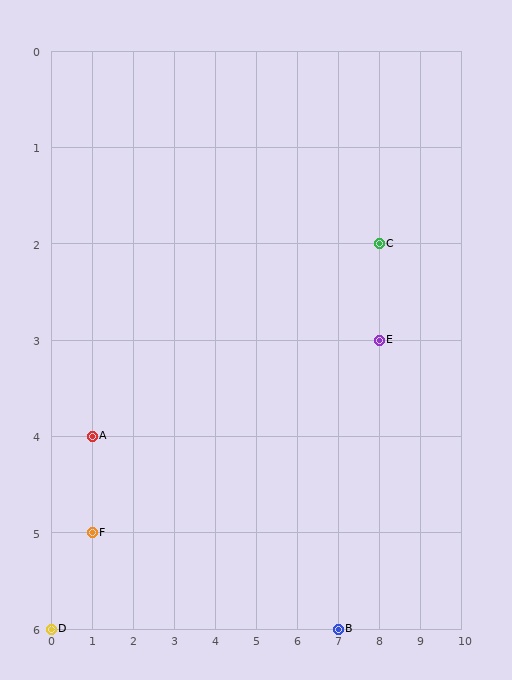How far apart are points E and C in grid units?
Points E and C are 1 row apart.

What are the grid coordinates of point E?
Point E is at grid coordinates (8, 3).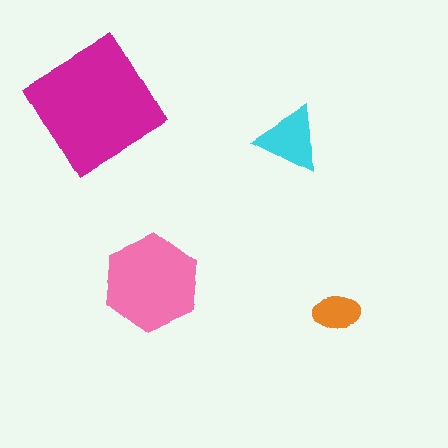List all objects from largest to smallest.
The magenta diamond, the pink hexagon, the cyan triangle, the orange ellipse.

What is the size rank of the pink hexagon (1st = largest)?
2nd.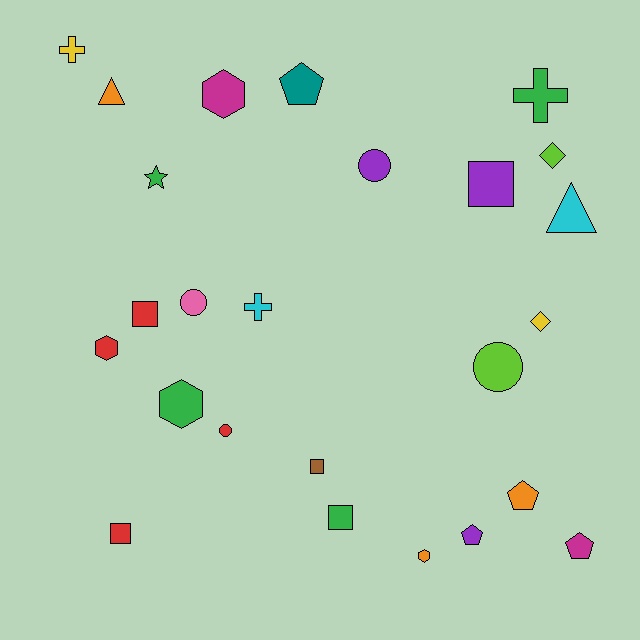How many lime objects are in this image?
There are 2 lime objects.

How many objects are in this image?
There are 25 objects.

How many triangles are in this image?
There are 2 triangles.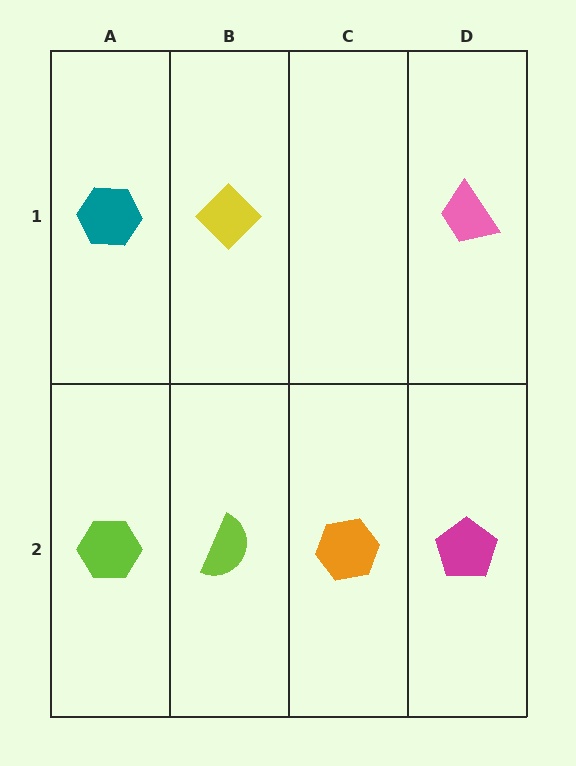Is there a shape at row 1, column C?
No, that cell is empty.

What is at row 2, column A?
A lime hexagon.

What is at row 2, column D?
A magenta pentagon.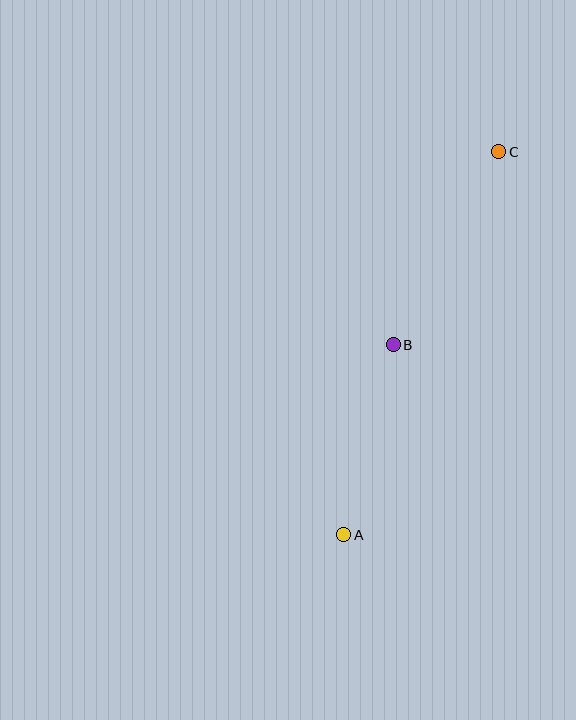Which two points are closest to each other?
Points A and B are closest to each other.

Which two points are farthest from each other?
Points A and C are farthest from each other.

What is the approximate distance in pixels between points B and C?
The distance between B and C is approximately 220 pixels.